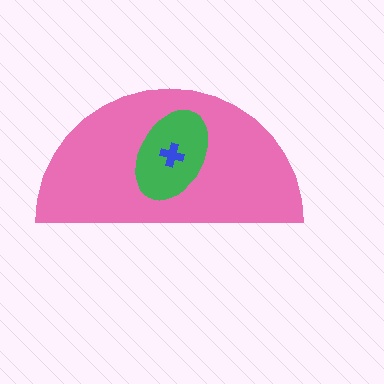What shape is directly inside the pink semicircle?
The green ellipse.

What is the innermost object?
The blue cross.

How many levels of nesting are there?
3.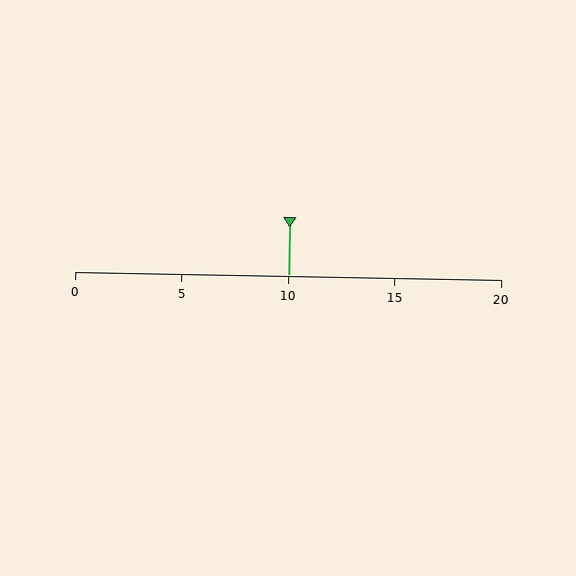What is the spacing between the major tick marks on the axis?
The major ticks are spaced 5 apart.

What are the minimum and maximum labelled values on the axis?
The axis runs from 0 to 20.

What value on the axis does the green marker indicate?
The marker indicates approximately 10.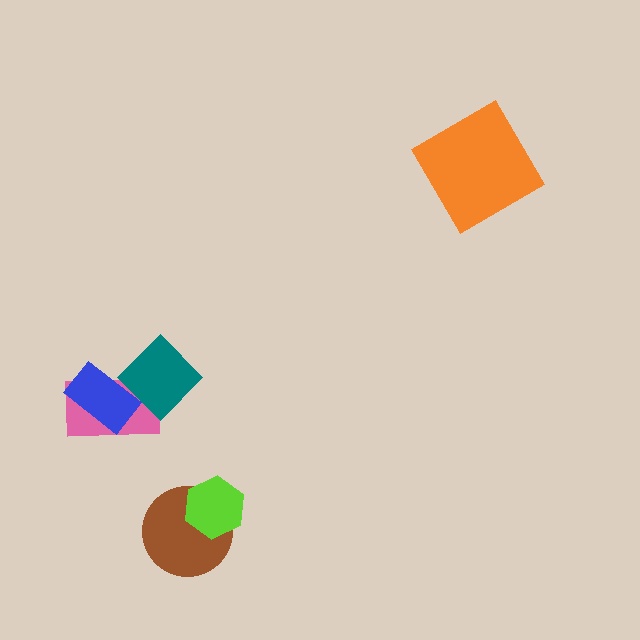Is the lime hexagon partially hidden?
No, no other shape covers it.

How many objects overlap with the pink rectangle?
2 objects overlap with the pink rectangle.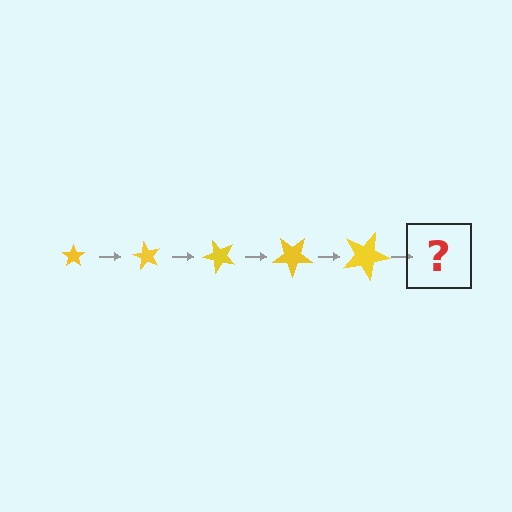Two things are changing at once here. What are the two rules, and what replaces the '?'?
The two rules are that the star grows larger each step and it rotates 60 degrees each step. The '?' should be a star, larger than the previous one and rotated 300 degrees from the start.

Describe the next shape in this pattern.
It should be a star, larger than the previous one and rotated 300 degrees from the start.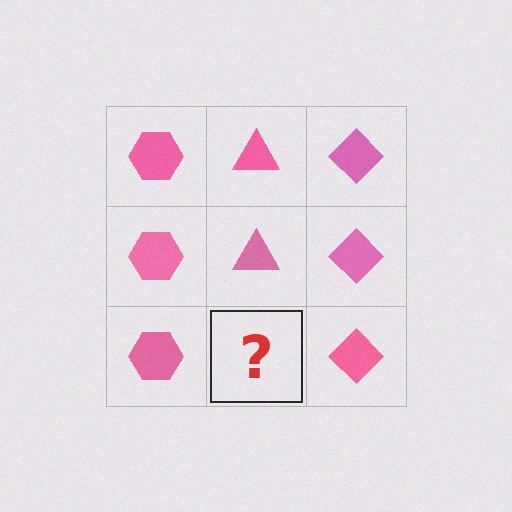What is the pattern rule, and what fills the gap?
The rule is that each column has a consistent shape. The gap should be filled with a pink triangle.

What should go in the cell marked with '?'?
The missing cell should contain a pink triangle.